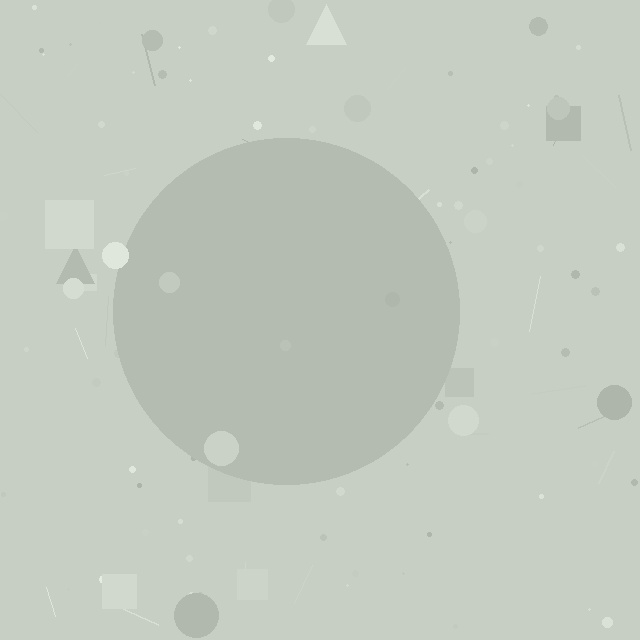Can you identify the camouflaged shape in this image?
The camouflaged shape is a circle.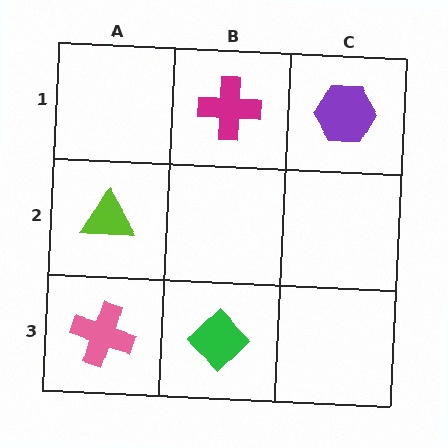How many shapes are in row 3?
2 shapes.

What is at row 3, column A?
A pink cross.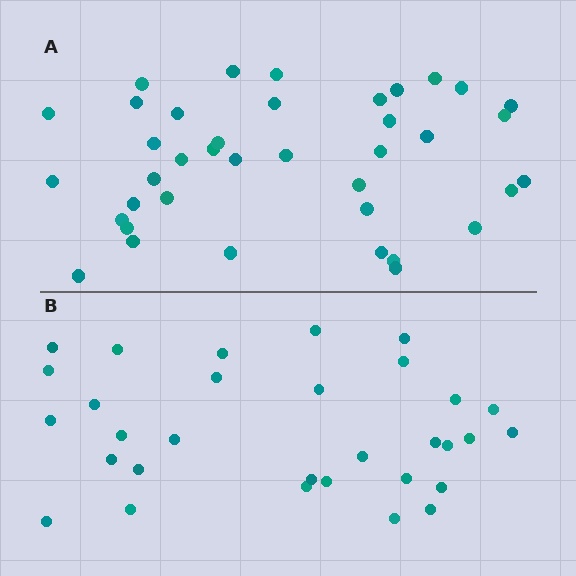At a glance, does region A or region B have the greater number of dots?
Region A (the top region) has more dots.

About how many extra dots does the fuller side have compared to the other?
Region A has roughly 8 or so more dots than region B.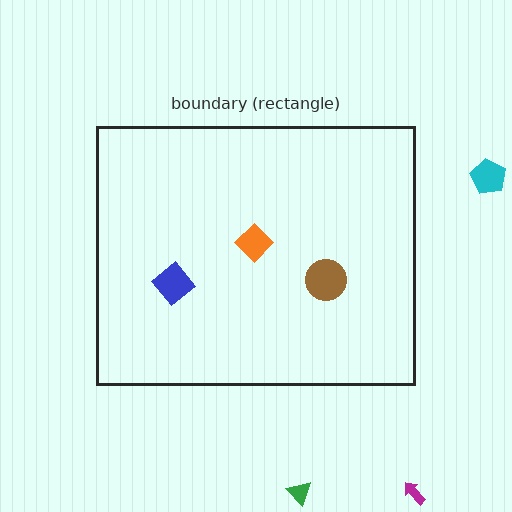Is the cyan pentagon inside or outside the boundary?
Outside.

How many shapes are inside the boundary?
3 inside, 3 outside.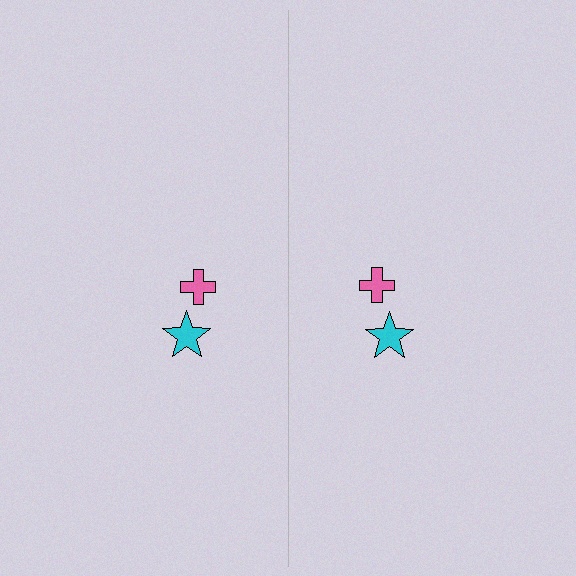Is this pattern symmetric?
Yes, this pattern has bilateral (reflection) symmetry.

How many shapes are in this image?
There are 4 shapes in this image.